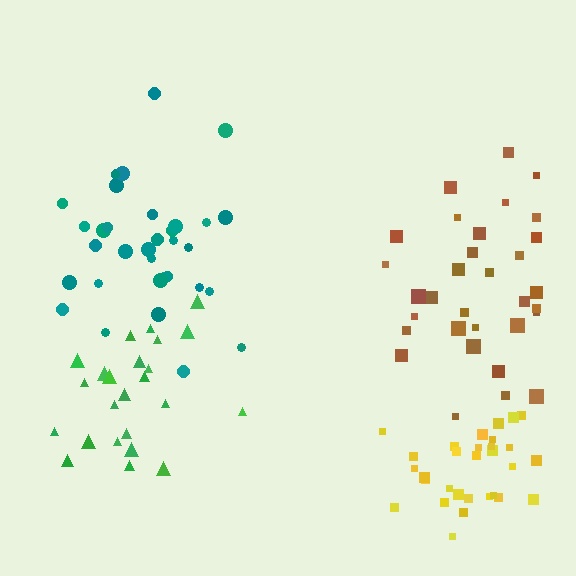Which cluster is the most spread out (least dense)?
Brown.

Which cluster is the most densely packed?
Yellow.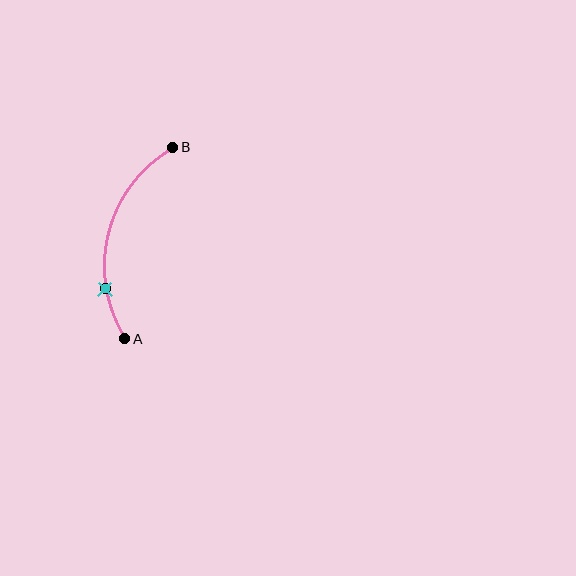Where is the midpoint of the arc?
The arc midpoint is the point on the curve farthest from the straight line joining A and B. It sits to the left of that line.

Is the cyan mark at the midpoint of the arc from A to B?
No. The cyan mark lies on the arc but is closer to endpoint A. The arc midpoint would be at the point on the curve equidistant along the arc from both A and B.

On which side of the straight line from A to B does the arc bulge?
The arc bulges to the left of the straight line connecting A and B.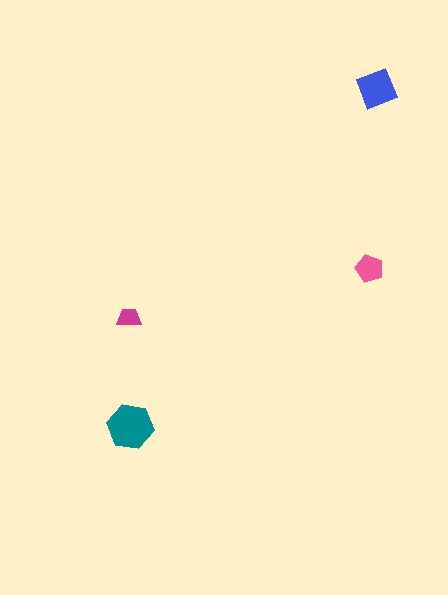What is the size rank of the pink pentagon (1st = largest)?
3rd.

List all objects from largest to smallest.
The teal hexagon, the blue square, the pink pentagon, the magenta trapezoid.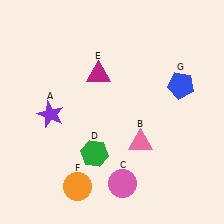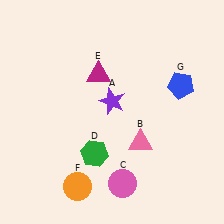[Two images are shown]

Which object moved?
The purple star (A) moved right.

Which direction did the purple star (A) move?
The purple star (A) moved right.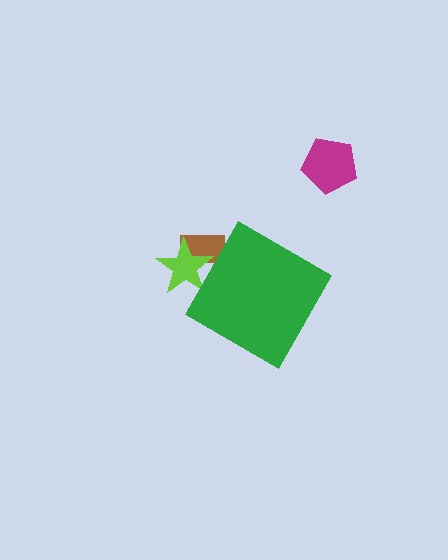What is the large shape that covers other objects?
A green diamond.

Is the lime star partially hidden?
Yes, the lime star is partially hidden behind the green diamond.